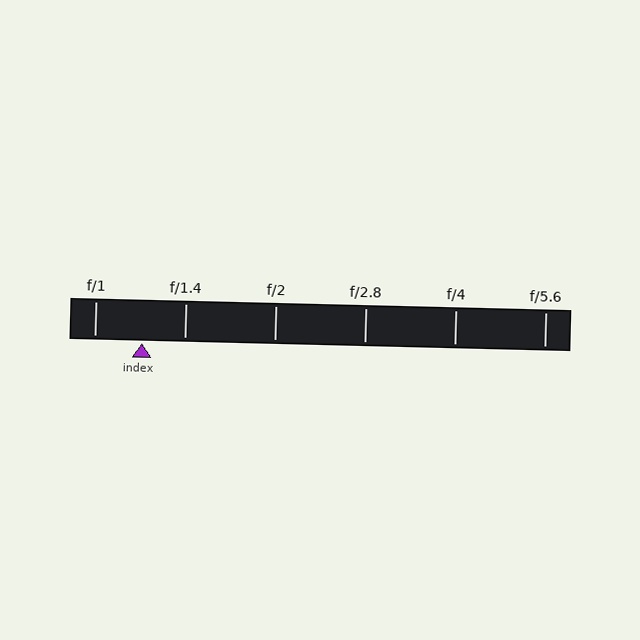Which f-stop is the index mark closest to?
The index mark is closest to f/1.4.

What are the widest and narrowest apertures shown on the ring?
The widest aperture shown is f/1 and the narrowest is f/5.6.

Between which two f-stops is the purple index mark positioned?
The index mark is between f/1 and f/1.4.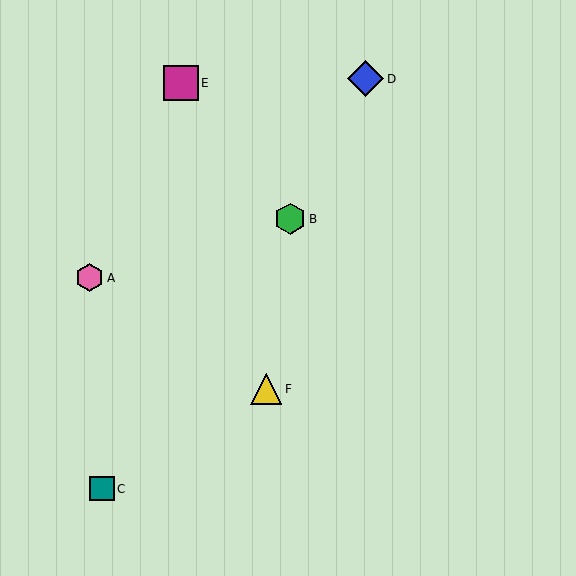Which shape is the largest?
The blue diamond (labeled D) is the largest.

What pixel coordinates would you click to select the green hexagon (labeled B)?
Click at (290, 219) to select the green hexagon B.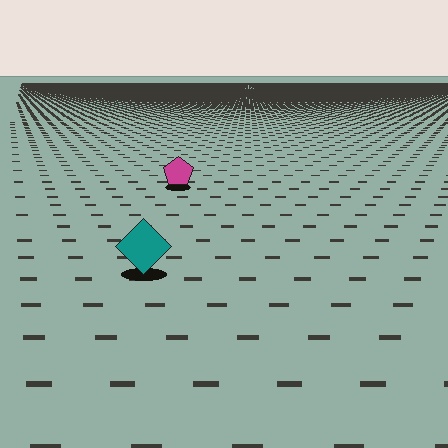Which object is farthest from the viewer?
The magenta pentagon is farthest from the viewer. It appears smaller and the ground texture around it is denser.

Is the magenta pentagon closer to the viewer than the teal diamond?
No. The teal diamond is closer — you can tell from the texture gradient: the ground texture is coarser near it.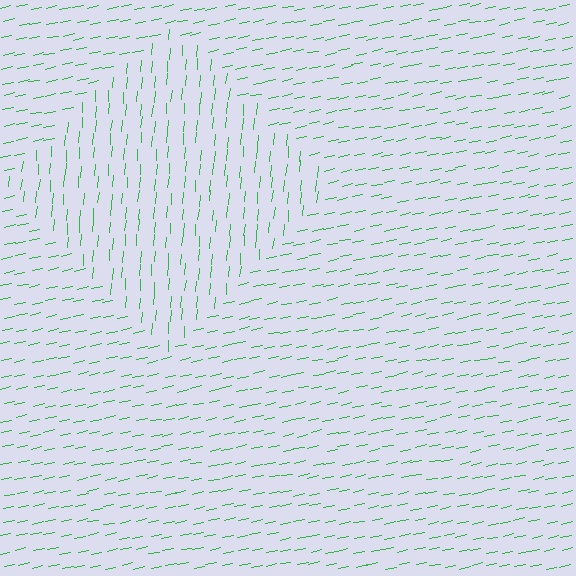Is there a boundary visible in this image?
Yes, there is a texture boundary formed by a change in line orientation.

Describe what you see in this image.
The image is filled with small green line segments. A diamond region in the image has lines oriented differently from the surrounding lines, creating a visible texture boundary.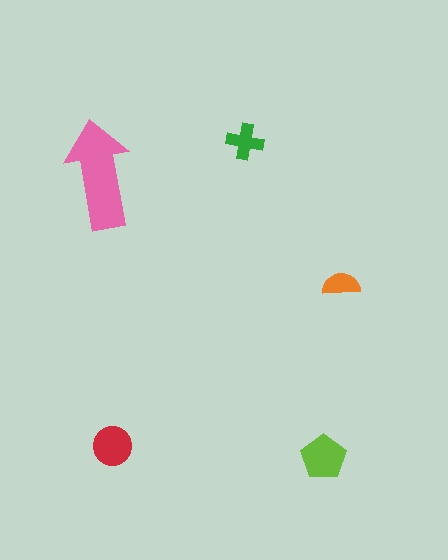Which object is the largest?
The pink arrow.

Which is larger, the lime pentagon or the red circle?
The lime pentagon.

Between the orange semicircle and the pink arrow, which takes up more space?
The pink arrow.